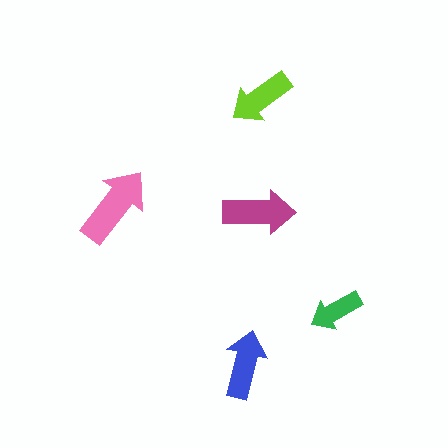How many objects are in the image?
There are 5 objects in the image.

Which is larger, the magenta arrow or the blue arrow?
The magenta one.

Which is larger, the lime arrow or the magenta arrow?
The magenta one.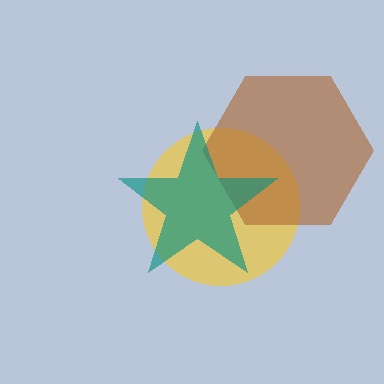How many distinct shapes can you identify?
There are 3 distinct shapes: a yellow circle, a brown hexagon, a teal star.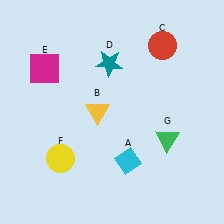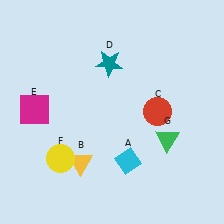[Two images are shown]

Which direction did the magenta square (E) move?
The magenta square (E) moved down.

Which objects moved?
The objects that moved are: the yellow triangle (B), the red circle (C), the magenta square (E).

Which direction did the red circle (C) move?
The red circle (C) moved down.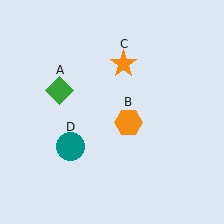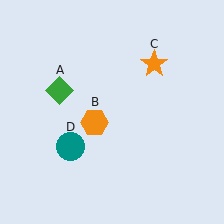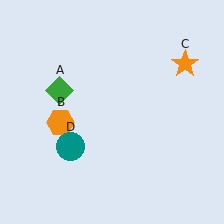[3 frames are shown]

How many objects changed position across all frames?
2 objects changed position: orange hexagon (object B), orange star (object C).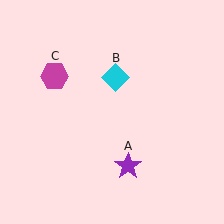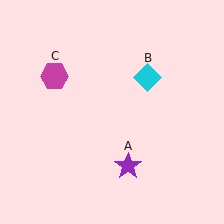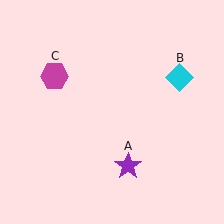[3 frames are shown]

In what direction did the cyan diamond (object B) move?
The cyan diamond (object B) moved right.